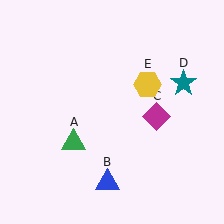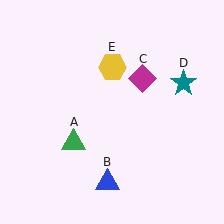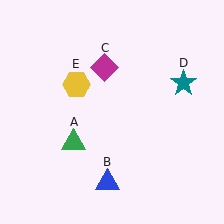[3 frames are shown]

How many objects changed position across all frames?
2 objects changed position: magenta diamond (object C), yellow hexagon (object E).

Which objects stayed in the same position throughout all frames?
Green triangle (object A) and blue triangle (object B) and teal star (object D) remained stationary.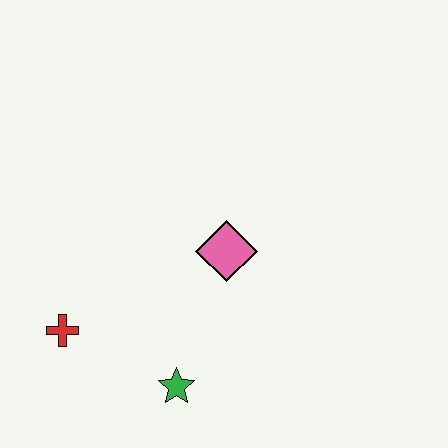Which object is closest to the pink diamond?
The green star is closest to the pink diamond.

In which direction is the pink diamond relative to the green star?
The pink diamond is above the green star.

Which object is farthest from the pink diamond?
The red cross is farthest from the pink diamond.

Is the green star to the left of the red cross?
No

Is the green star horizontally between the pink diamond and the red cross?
Yes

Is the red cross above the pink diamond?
No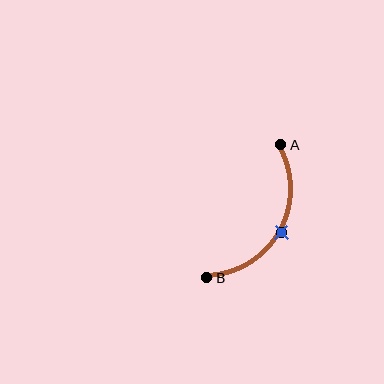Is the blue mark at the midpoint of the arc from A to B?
Yes. The blue mark lies on the arc at equal arc-length from both A and B — it is the arc midpoint.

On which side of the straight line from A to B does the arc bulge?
The arc bulges to the right of the straight line connecting A and B.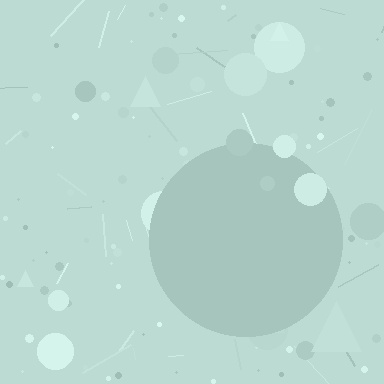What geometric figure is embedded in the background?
A circle is embedded in the background.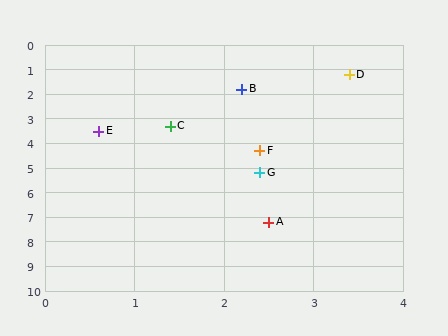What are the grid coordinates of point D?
Point D is at approximately (3.4, 1.2).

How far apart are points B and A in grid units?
Points B and A are about 5.4 grid units apart.